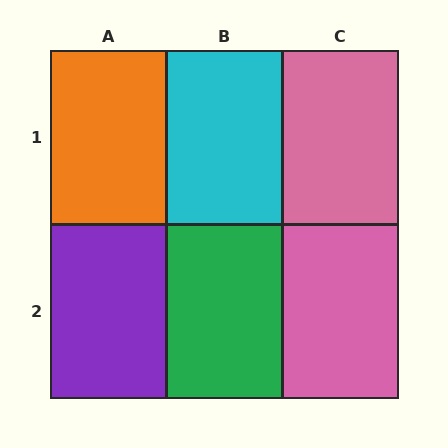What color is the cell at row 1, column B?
Cyan.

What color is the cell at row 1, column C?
Pink.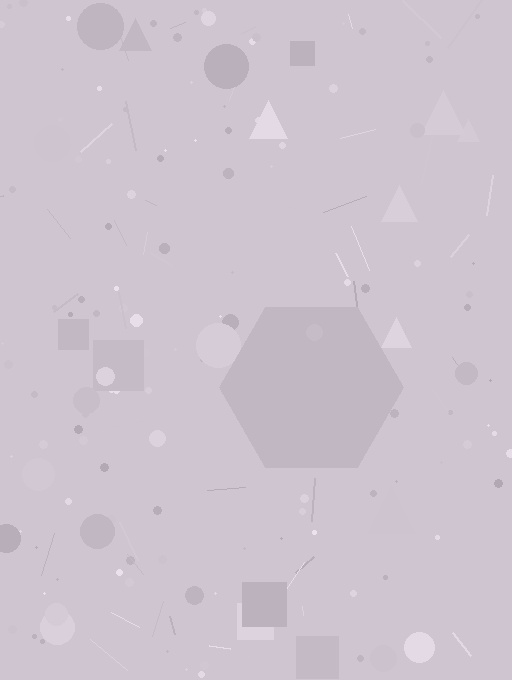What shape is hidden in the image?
A hexagon is hidden in the image.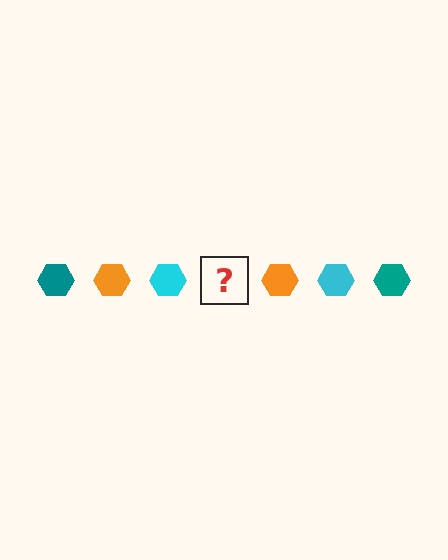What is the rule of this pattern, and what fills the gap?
The rule is that the pattern cycles through teal, orange, cyan hexagons. The gap should be filled with a teal hexagon.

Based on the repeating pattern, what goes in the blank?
The blank should be a teal hexagon.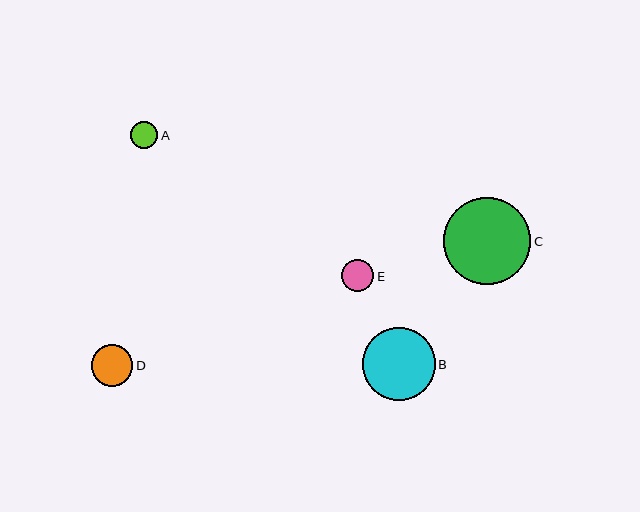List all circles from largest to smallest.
From largest to smallest: C, B, D, E, A.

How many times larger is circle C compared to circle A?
Circle C is approximately 3.2 times the size of circle A.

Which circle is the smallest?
Circle A is the smallest with a size of approximately 27 pixels.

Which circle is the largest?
Circle C is the largest with a size of approximately 87 pixels.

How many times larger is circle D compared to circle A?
Circle D is approximately 1.5 times the size of circle A.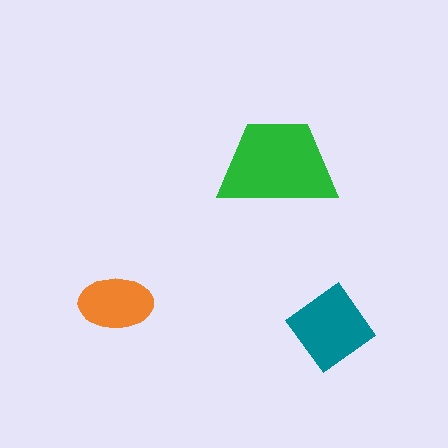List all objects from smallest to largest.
The orange ellipse, the teal diamond, the green trapezoid.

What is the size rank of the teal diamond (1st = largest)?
2nd.